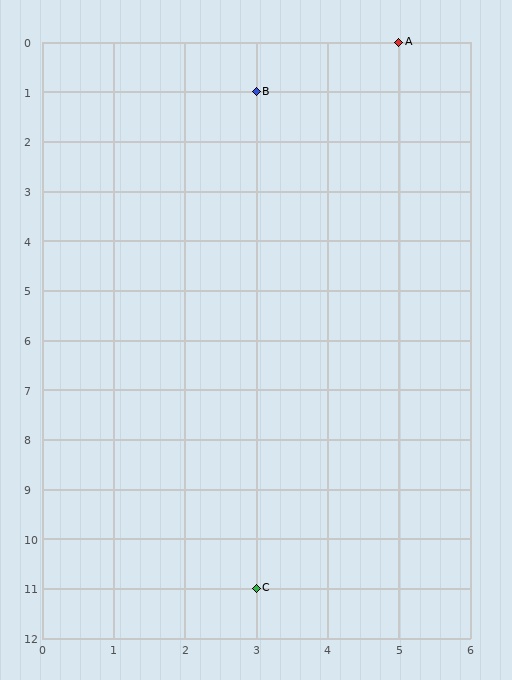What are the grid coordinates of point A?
Point A is at grid coordinates (5, 0).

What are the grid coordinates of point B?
Point B is at grid coordinates (3, 1).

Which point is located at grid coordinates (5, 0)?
Point A is at (5, 0).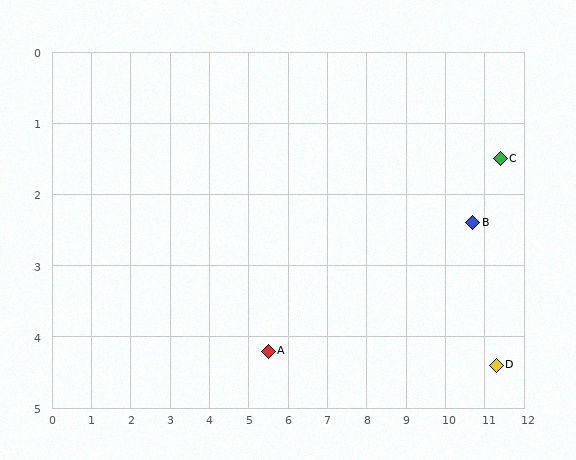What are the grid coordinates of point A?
Point A is at approximately (5.5, 4.2).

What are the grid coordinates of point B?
Point B is at approximately (10.7, 2.4).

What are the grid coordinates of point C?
Point C is at approximately (11.4, 1.5).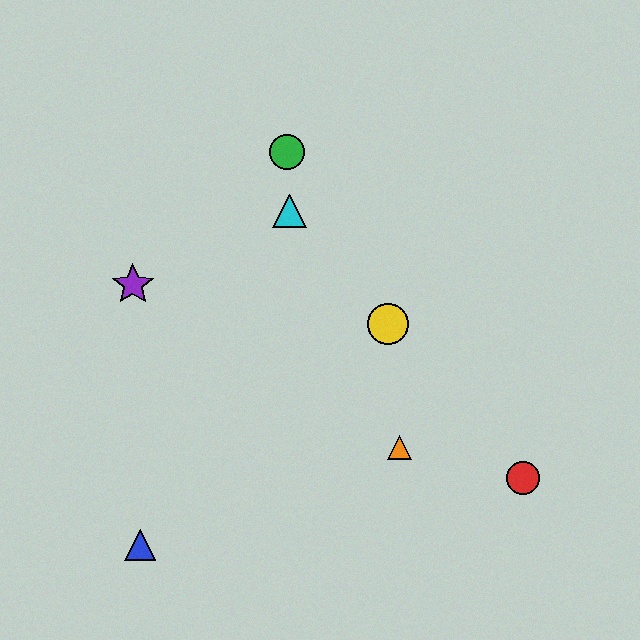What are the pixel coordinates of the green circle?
The green circle is at (287, 152).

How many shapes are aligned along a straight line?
3 shapes (the red circle, the yellow circle, the cyan triangle) are aligned along a straight line.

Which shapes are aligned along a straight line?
The red circle, the yellow circle, the cyan triangle are aligned along a straight line.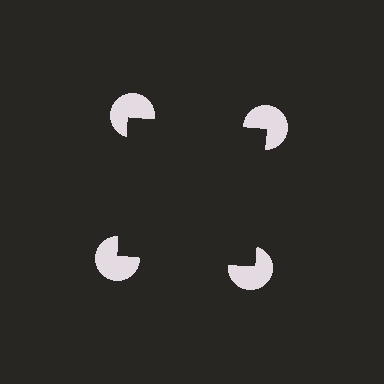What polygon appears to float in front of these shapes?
An illusory square — its edges are inferred from the aligned wedge cuts in the pac-man discs, not physically drawn.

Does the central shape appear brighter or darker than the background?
It typically appears slightly darker than the background, even though no actual brightness change is drawn.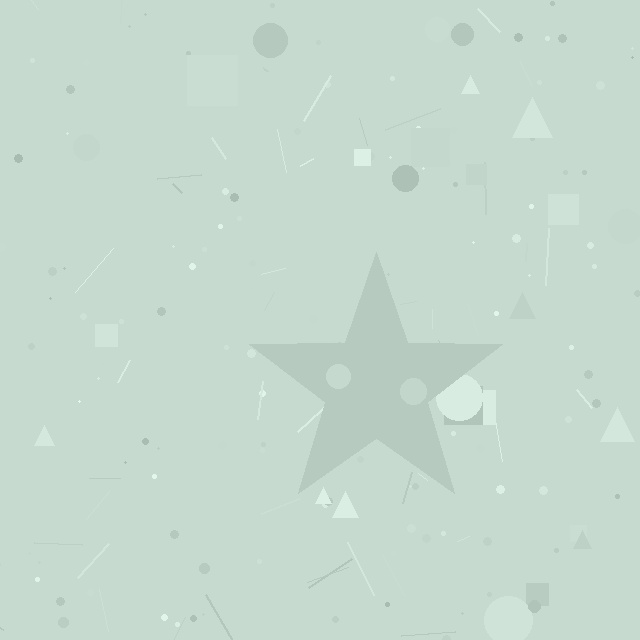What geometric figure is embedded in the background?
A star is embedded in the background.